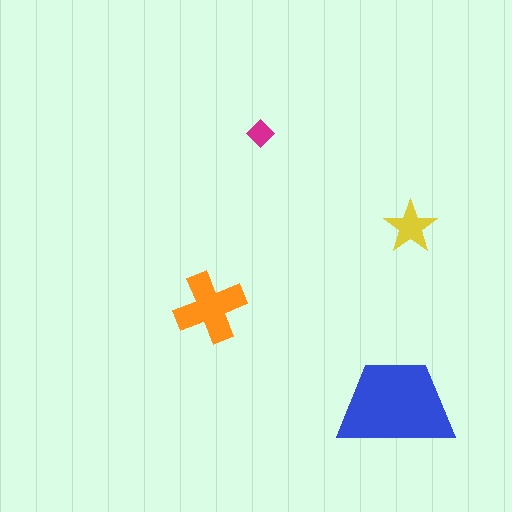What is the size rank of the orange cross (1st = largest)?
2nd.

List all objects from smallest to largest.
The magenta diamond, the yellow star, the orange cross, the blue trapezoid.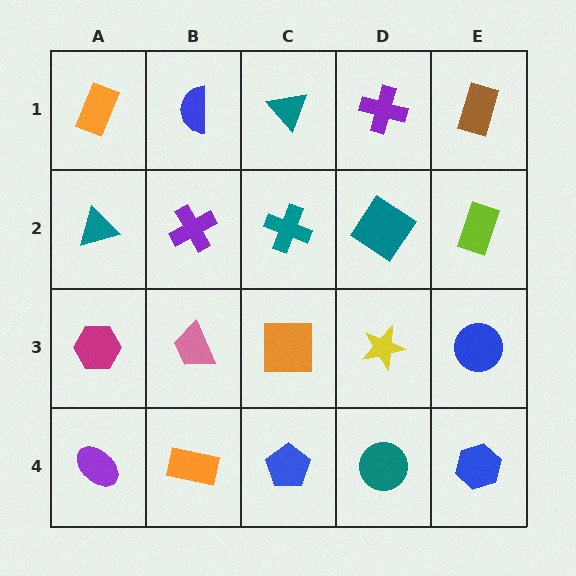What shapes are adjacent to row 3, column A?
A teal triangle (row 2, column A), a purple ellipse (row 4, column A), a pink trapezoid (row 3, column B).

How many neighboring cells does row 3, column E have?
3.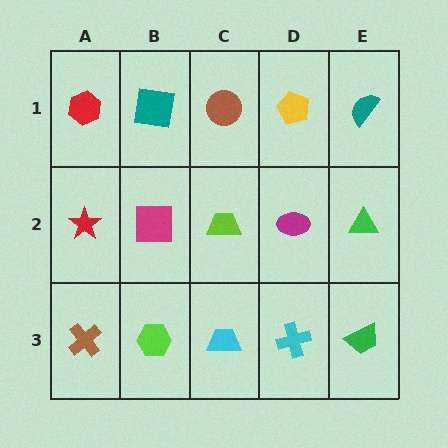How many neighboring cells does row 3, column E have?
2.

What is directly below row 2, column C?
A cyan trapezoid.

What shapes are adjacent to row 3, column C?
A lime trapezoid (row 2, column C), a lime hexagon (row 3, column B), a cyan cross (row 3, column D).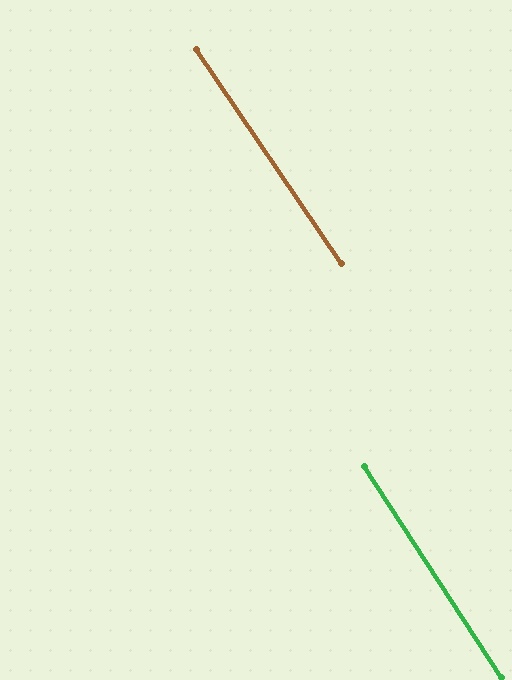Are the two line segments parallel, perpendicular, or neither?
Parallel — their directions differ by only 1.3°.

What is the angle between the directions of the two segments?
Approximately 1 degree.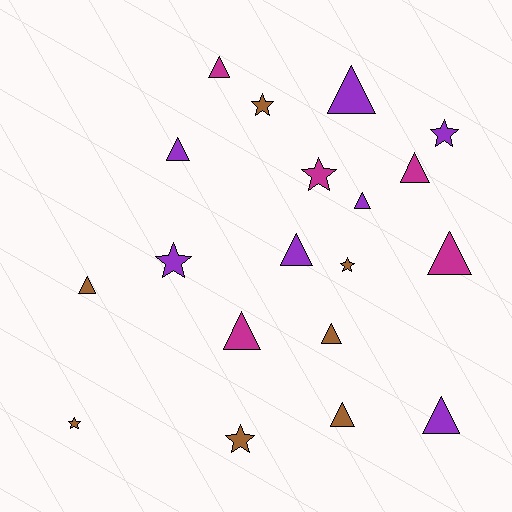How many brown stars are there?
There are 4 brown stars.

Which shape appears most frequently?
Triangle, with 12 objects.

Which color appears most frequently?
Brown, with 7 objects.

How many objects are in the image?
There are 19 objects.